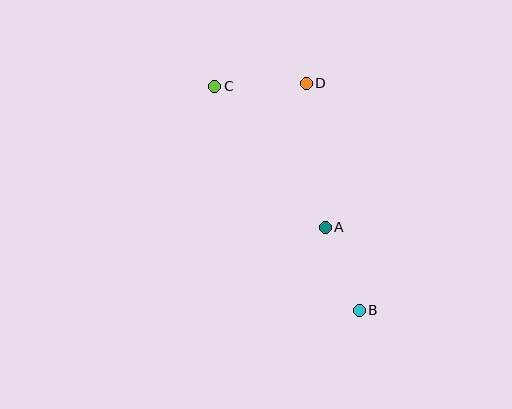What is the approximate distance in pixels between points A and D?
The distance between A and D is approximately 145 pixels.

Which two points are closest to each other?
Points A and B are closest to each other.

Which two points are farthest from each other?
Points B and C are farthest from each other.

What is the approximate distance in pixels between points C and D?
The distance between C and D is approximately 92 pixels.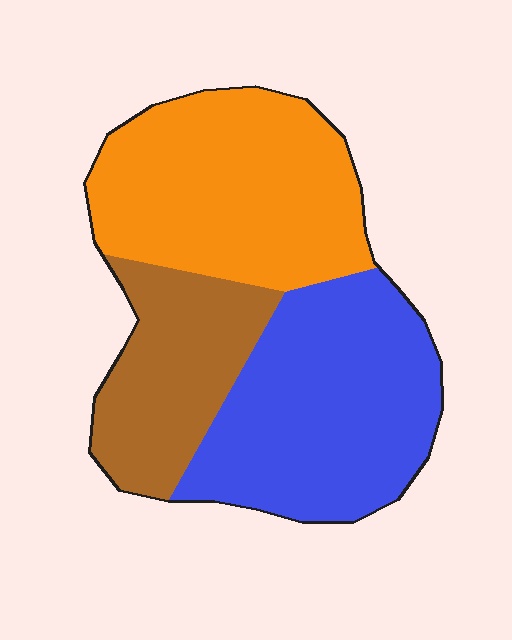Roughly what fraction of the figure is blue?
Blue covers about 40% of the figure.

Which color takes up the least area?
Brown, at roughly 25%.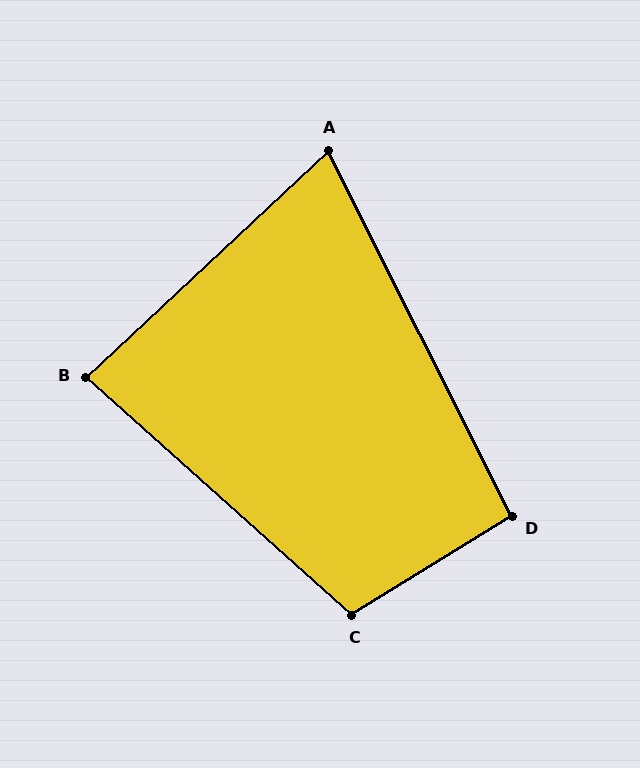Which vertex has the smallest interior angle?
A, at approximately 74 degrees.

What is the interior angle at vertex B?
Approximately 85 degrees (approximately right).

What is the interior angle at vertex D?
Approximately 95 degrees (approximately right).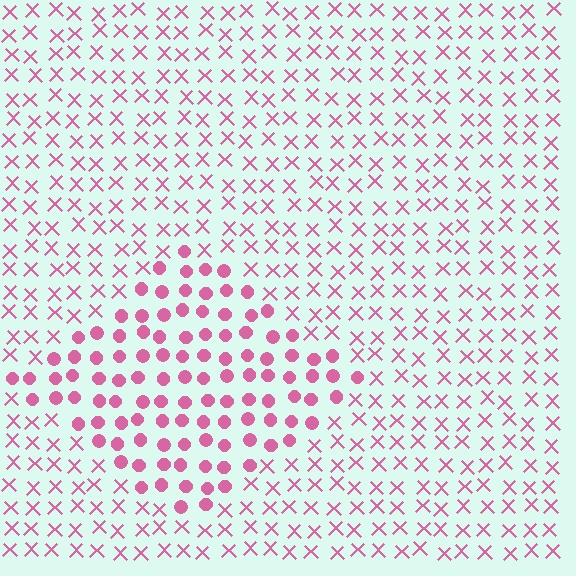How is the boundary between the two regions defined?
The boundary is defined by a change in element shape: circles inside vs. X marks outside. All elements share the same color and spacing.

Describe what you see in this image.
The image is filled with small pink elements arranged in a uniform grid. A diamond-shaped region contains circles, while the surrounding area contains X marks. The boundary is defined purely by the change in element shape.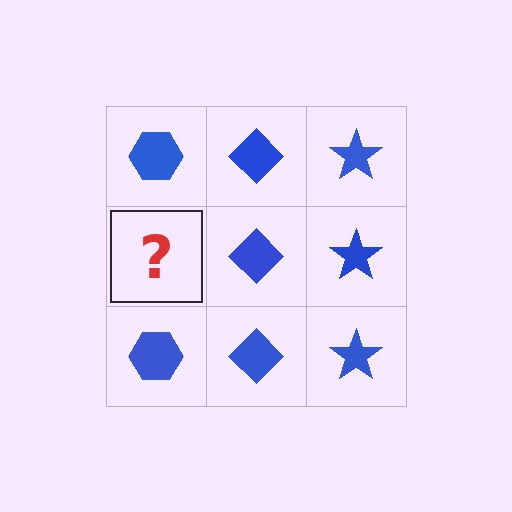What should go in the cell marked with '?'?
The missing cell should contain a blue hexagon.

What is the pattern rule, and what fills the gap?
The rule is that each column has a consistent shape. The gap should be filled with a blue hexagon.